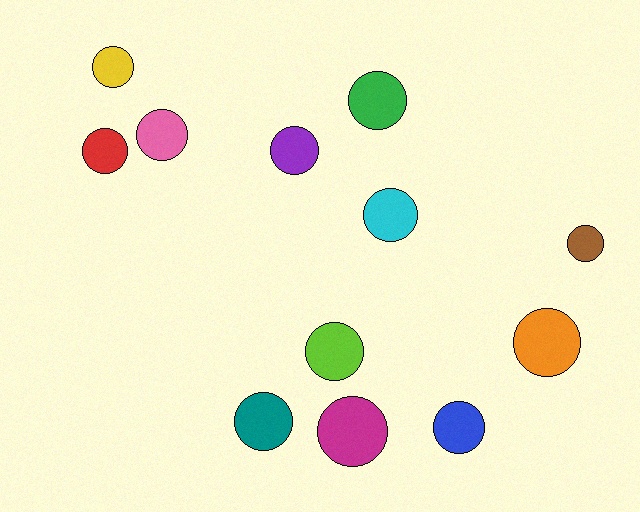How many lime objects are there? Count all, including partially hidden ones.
There is 1 lime object.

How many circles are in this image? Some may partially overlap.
There are 12 circles.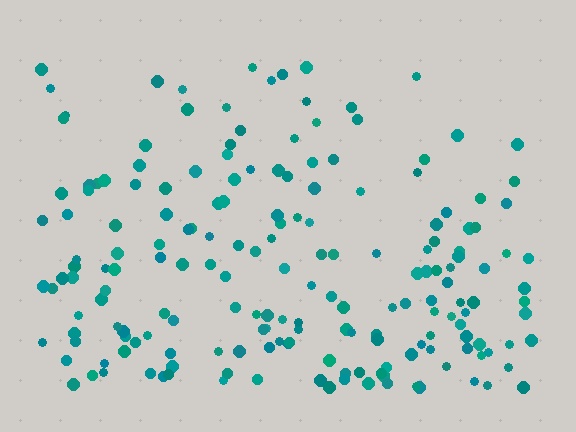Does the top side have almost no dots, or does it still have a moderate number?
Still a moderate number, just noticeably fewer than the bottom.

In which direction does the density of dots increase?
From top to bottom, with the bottom side densest.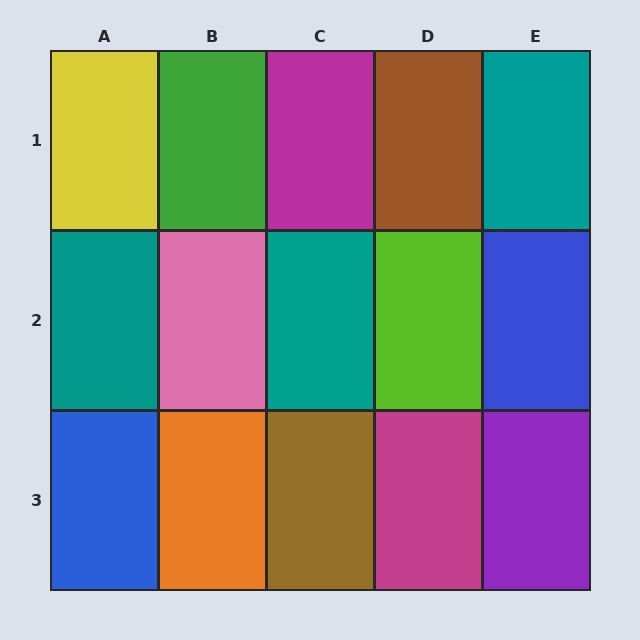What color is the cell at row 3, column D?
Magenta.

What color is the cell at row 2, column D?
Lime.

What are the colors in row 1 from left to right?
Yellow, green, magenta, brown, teal.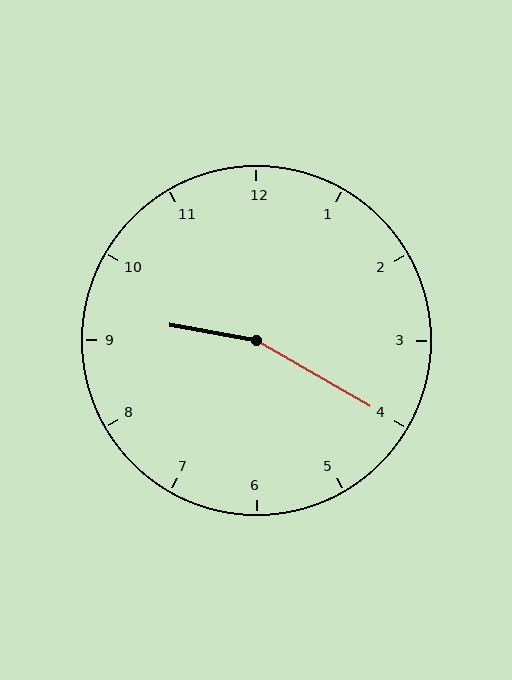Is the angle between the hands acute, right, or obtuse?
It is obtuse.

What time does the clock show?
9:20.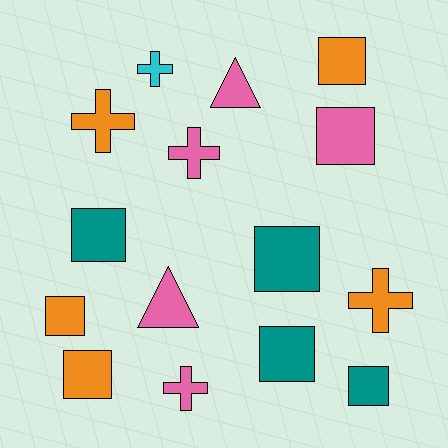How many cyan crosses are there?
There is 1 cyan cross.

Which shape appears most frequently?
Square, with 8 objects.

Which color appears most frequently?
Pink, with 5 objects.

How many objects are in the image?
There are 15 objects.